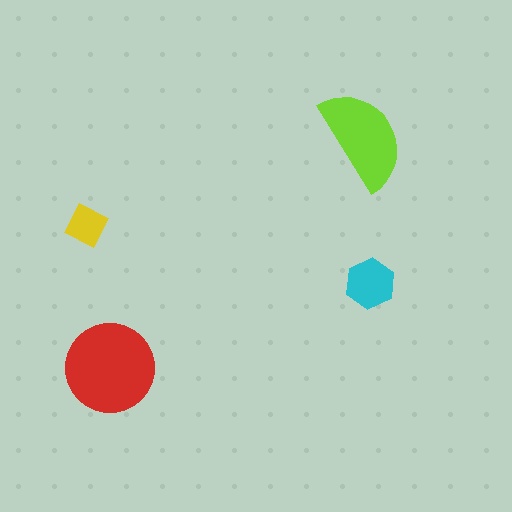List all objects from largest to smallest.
The red circle, the lime semicircle, the cyan hexagon, the yellow diamond.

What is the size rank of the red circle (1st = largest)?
1st.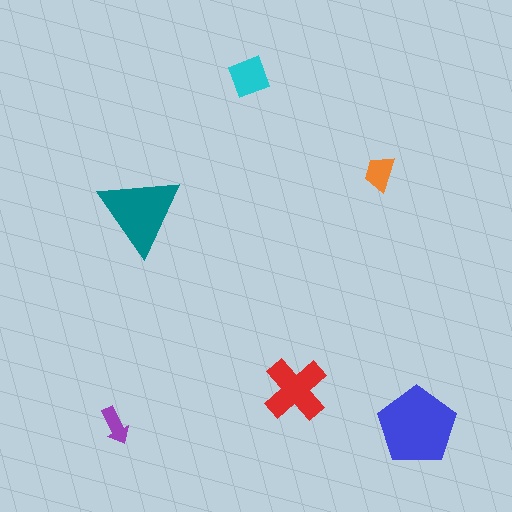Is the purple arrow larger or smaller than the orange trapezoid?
Smaller.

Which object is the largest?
The blue pentagon.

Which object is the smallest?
The purple arrow.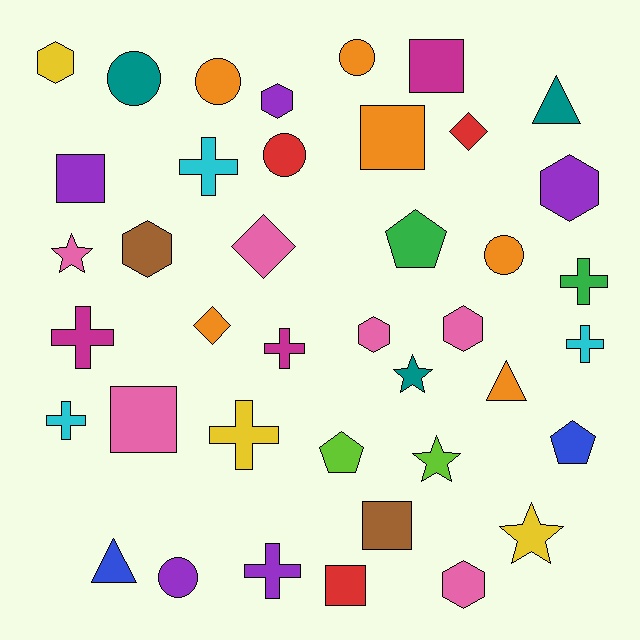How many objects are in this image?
There are 40 objects.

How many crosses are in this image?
There are 8 crosses.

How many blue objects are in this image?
There are 2 blue objects.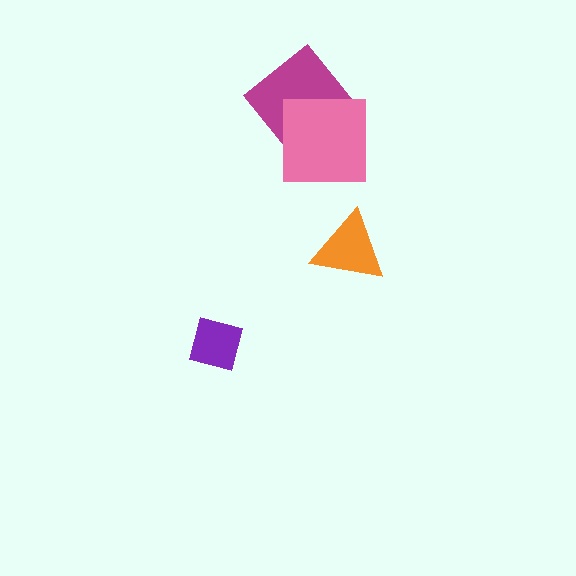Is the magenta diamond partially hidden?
Yes, it is partially covered by another shape.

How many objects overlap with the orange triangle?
0 objects overlap with the orange triangle.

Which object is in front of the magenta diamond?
The pink square is in front of the magenta diamond.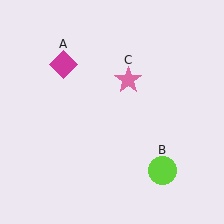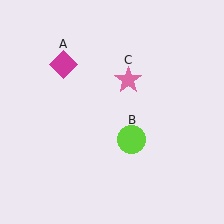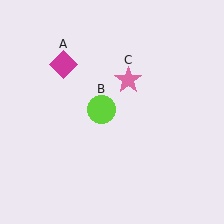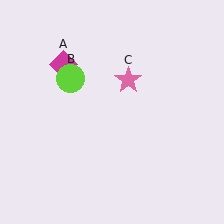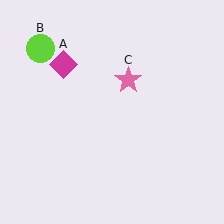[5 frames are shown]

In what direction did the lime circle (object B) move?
The lime circle (object B) moved up and to the left.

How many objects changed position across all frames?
1 object changed position: lime circle (object B).